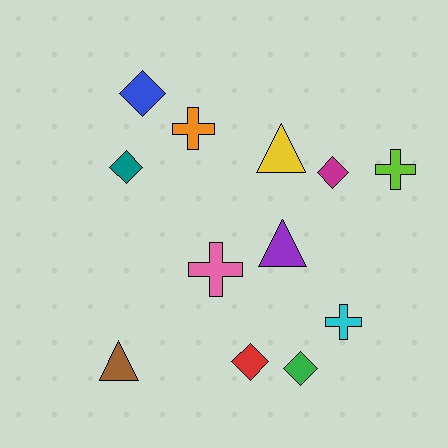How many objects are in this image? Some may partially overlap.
There are 12 objects.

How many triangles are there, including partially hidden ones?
There are 3 triangles.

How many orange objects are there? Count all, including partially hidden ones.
There is 1 orange object.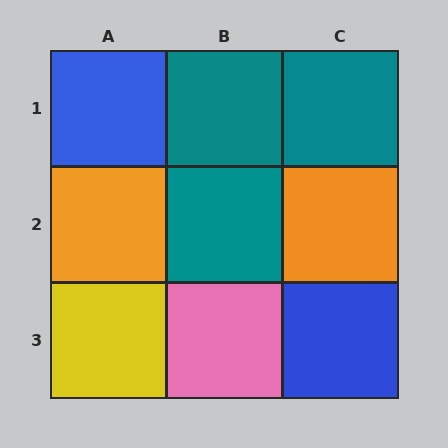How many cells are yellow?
1 cell is yellow.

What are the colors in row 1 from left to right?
Blue, teal, teal.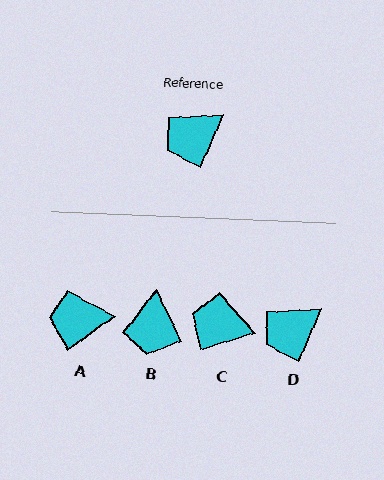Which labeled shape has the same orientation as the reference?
D.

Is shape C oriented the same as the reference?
No, it is off by about 50 degrees.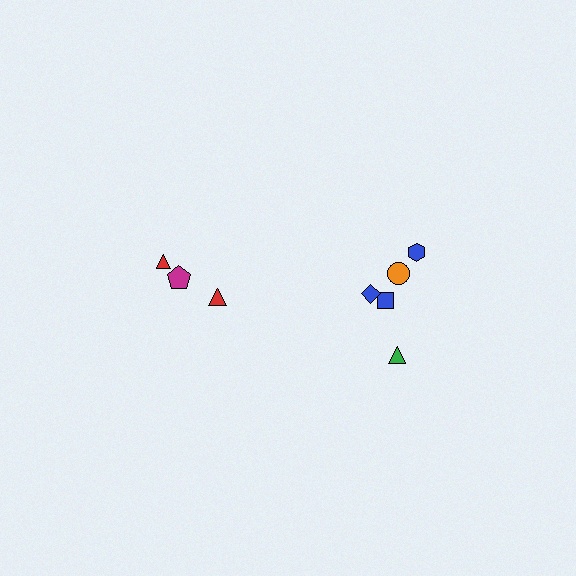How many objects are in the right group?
There are 5 objects.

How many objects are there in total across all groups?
There are 8 objects.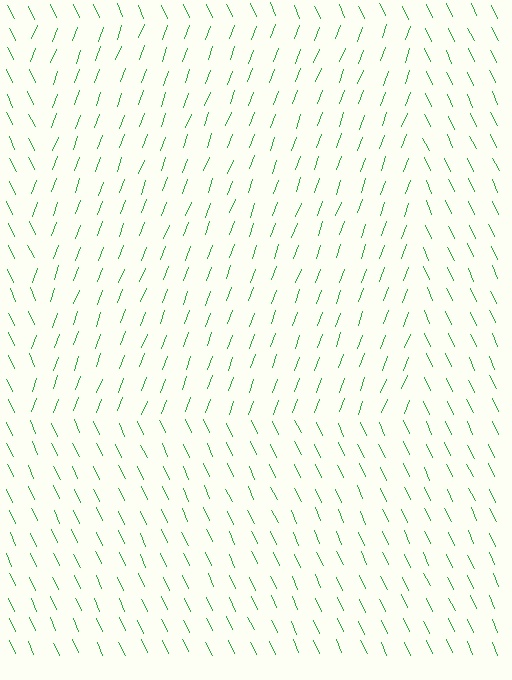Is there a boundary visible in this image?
Yes, there is a texture boundary formed by a change in line orientation.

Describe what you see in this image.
The image is filled with small green line segments. A rectangle region in the image has lines oriented differently from the surrounding lines, creating a visible texture boundary.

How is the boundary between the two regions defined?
The boundary is defined purely by a change in line orientation (approximately 45 degrees difference). All lines are the same color and thickness.